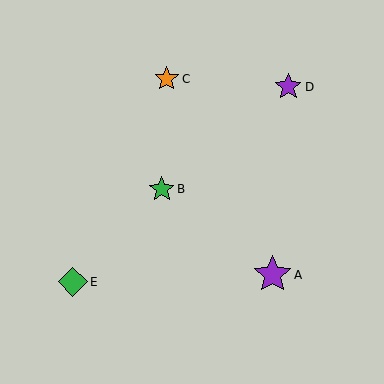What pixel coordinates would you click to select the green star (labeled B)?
Click at (162, 189) to select the green star B.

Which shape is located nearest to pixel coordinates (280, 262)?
The purple star (labeled A) at (272, 275) is nearest to that location.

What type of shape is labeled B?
Shape B is a green star.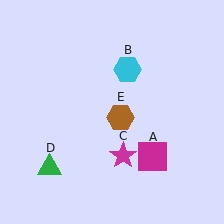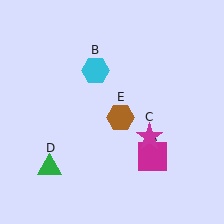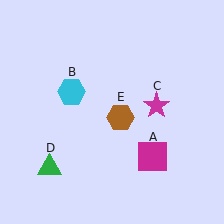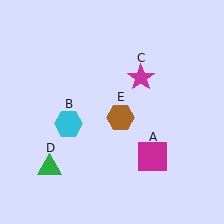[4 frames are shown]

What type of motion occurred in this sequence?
The cyan hexagon (object B), magenta star (object C) rotated counterclockwise around the center of the scene.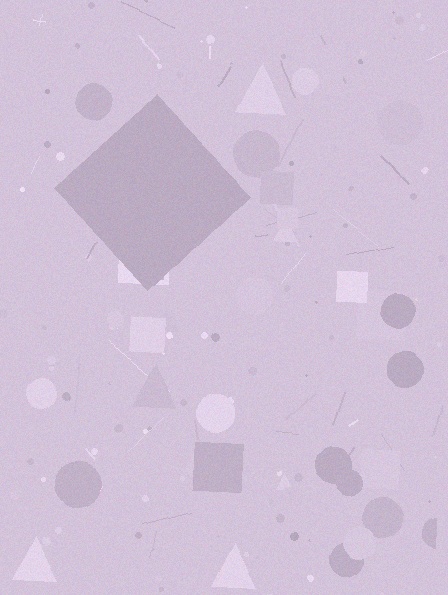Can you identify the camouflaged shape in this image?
The camouflaged shape is a diamond.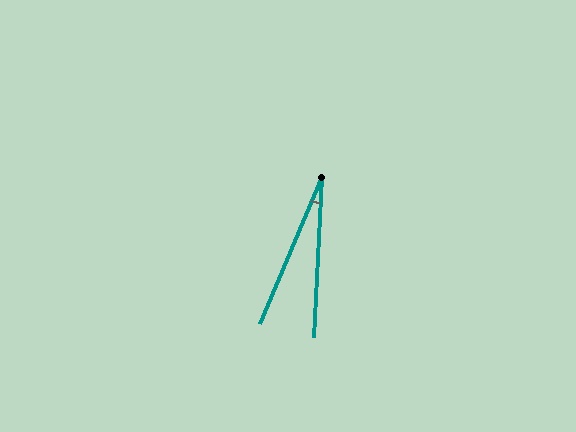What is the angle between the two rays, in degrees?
Approximately 20 degrees.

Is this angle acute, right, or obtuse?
It is acute.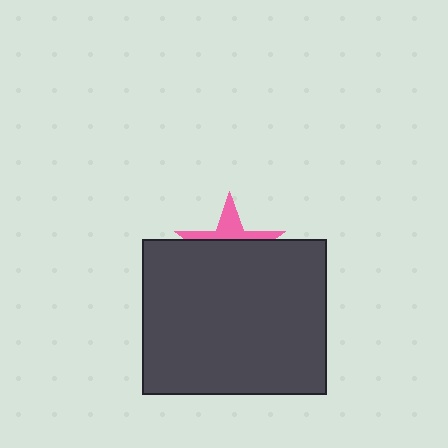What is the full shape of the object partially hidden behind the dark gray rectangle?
The partially hidden object is a pink star.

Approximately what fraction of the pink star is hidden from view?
Roughly 65% of the pink star is hidden behind the dark gray rectangle.